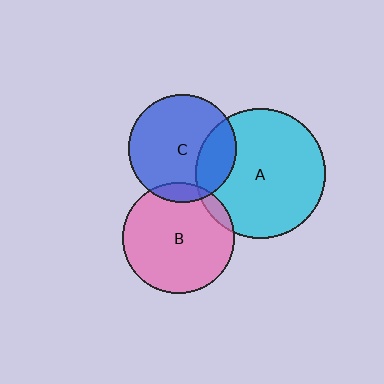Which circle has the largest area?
Circle A (cyan).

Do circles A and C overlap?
Yes.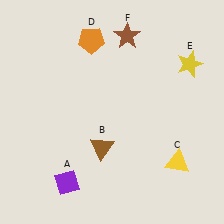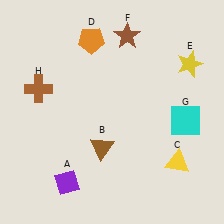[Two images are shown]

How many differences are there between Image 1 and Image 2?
There are 2 differences between the two images.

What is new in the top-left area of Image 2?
A brown cross (H) was added in the top-left area of Image 2.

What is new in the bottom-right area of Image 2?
A cyan square (G) was added in the bottom-right area of Image 2.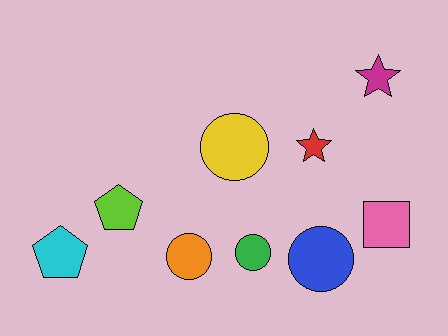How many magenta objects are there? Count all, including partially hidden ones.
There is 1 magenta object.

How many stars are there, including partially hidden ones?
There are 2 stars.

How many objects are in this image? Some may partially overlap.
There are 9 objects.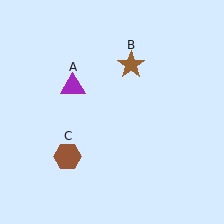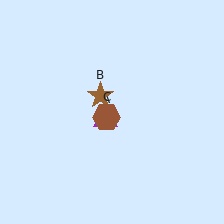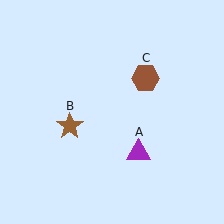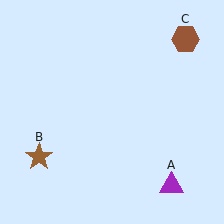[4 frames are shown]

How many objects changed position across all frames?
3 objects changed position: purple triangle (object A), brown star (object B), brown hexagon (object C).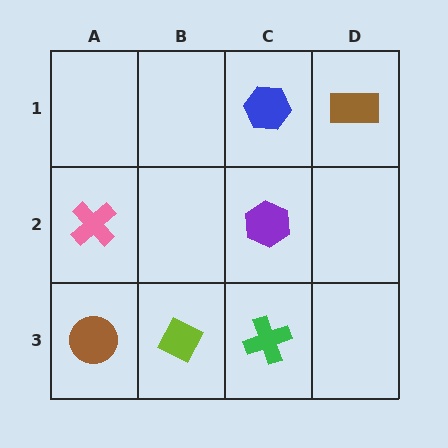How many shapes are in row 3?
3 shapes.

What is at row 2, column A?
A pink cross.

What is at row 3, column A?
A brown circle.